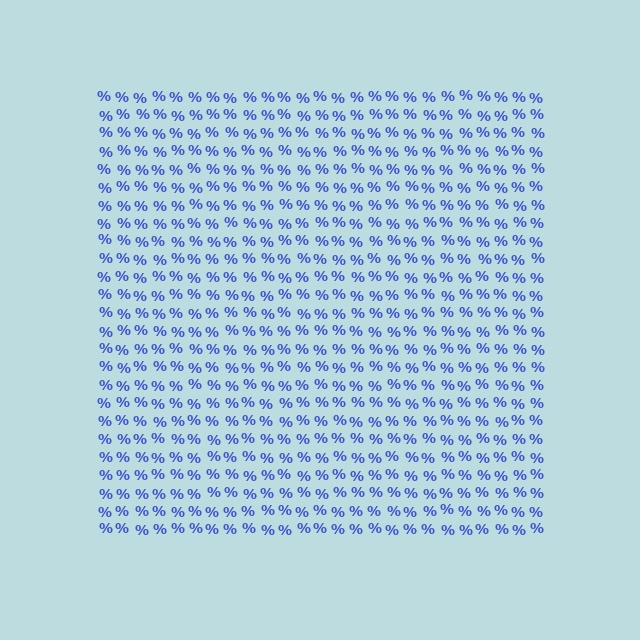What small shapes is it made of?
It is made of small percent signs.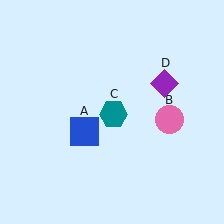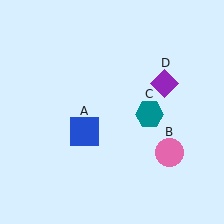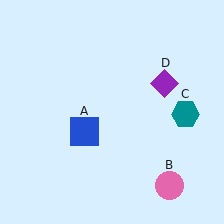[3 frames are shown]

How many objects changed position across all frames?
2 objects changed position: pink circle (object B), teal hexagon (object C).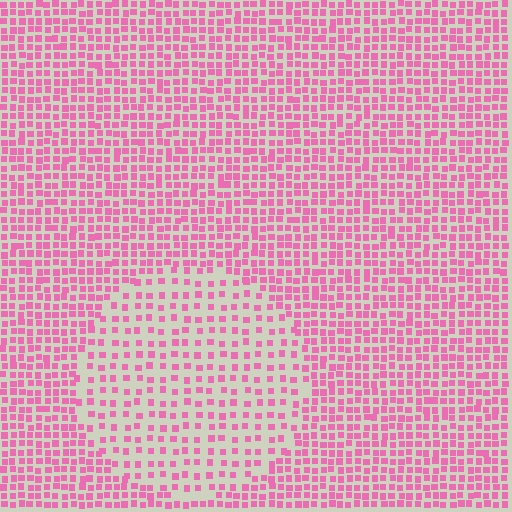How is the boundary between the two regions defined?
The boundary is defined by a change in element density (approximately 1.9x ratio). All elements are the same color, size, and shape.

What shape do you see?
I see a circle.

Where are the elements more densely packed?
The elements are more densely packed outside the circle boundary.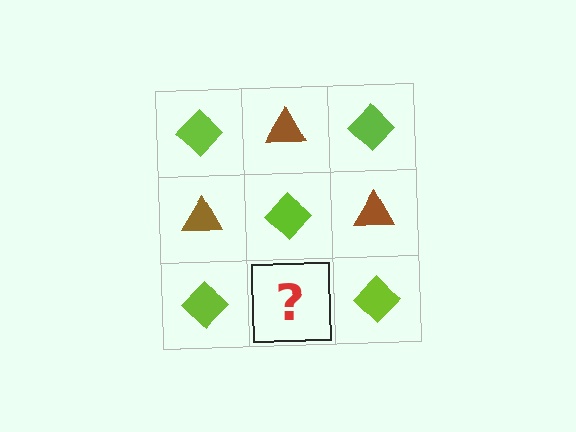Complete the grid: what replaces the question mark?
The question mark should be replaced with a brown triangle.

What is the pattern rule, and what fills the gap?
The rule is that it alternates lime diamond and brown triangle in a checkerboard pattern. The gap should be filled with a brown triangle.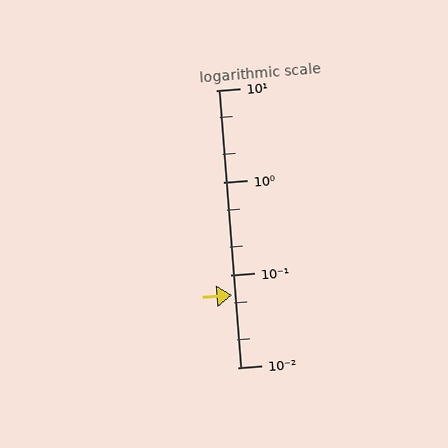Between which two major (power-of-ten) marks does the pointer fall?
The pointer is between 0.01 and 0.1.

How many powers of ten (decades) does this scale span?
The scale spans 3 decades, from 0.01 to 10.